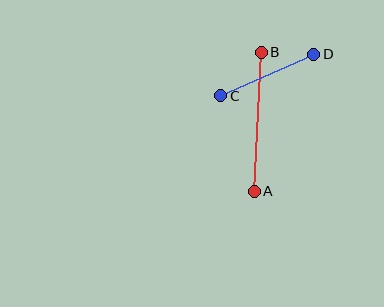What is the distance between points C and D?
The distance is approximately 102 pixels.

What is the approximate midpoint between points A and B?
The midpoint is at approximately (258, 122) pixels.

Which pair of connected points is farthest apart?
Points A and B are farthest apart.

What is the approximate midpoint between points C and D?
The midpoint is at approximately (267, 75) pixels.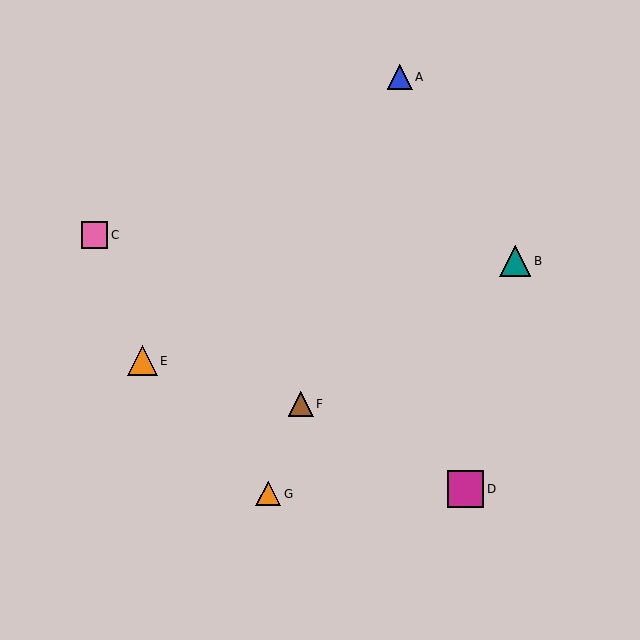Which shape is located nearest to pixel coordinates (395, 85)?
The blue triangle (labeled A) at (400, 77) is nearest to that location.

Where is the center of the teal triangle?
The center of the teal triangle is at (515, 261).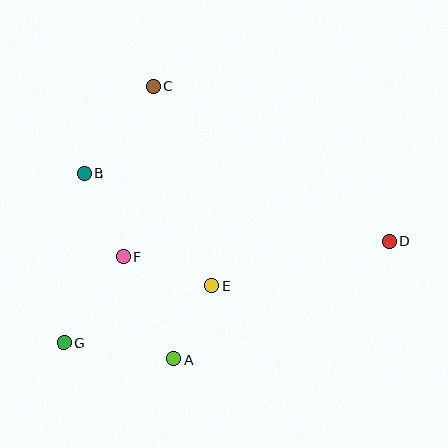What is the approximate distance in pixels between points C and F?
The distance between C and F is approximately 173 pixels.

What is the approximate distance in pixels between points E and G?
The distance between E and G is approximately 159 pixels.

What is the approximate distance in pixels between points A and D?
The distance between A and D is approximately 245 pixels.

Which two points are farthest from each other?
Points D and G are farthest from each other.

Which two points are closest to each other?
Points A and E are closest to each other.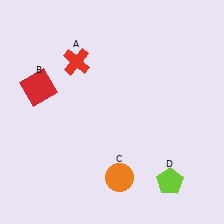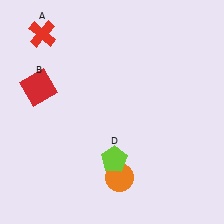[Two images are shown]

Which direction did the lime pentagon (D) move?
The lime pentagon (D) moved left.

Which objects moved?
The objects that moved are: the red cross (A), the lime pentagon (D).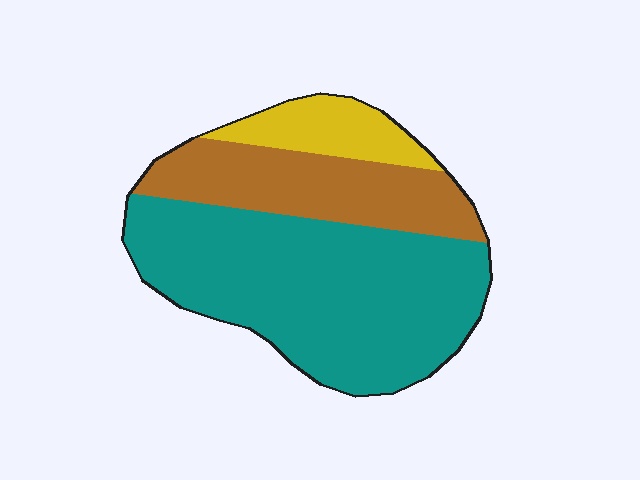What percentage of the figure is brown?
Brown covers 27% of the figure.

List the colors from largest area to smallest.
From largest to smallest: teal, brown, yellow.